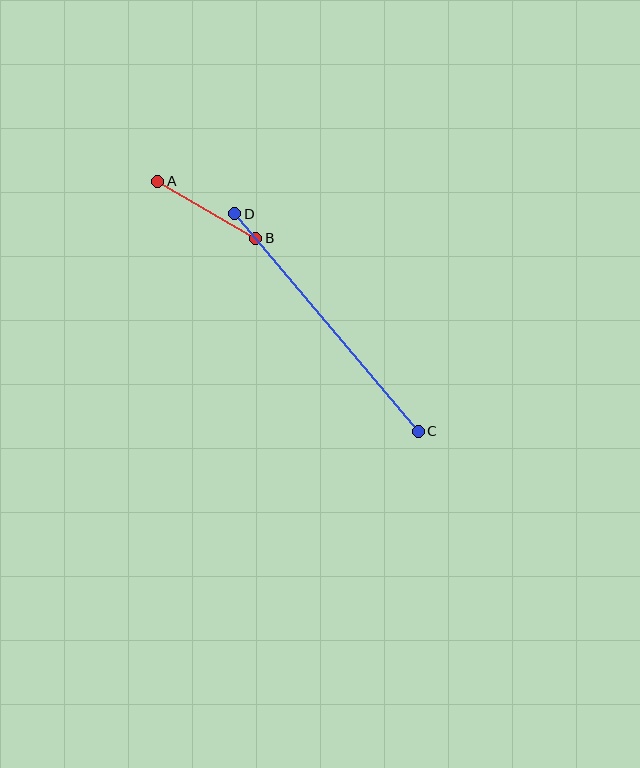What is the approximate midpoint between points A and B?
The midpoint is at approximately (207, 210) pixels.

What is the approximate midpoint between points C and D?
The midpoint is at approximately (326, 323) pixels.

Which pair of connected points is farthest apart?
Points C and D are farthest apart.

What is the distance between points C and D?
The distance is approximately 284 pixels.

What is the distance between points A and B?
The distance is approximately 113 pixels.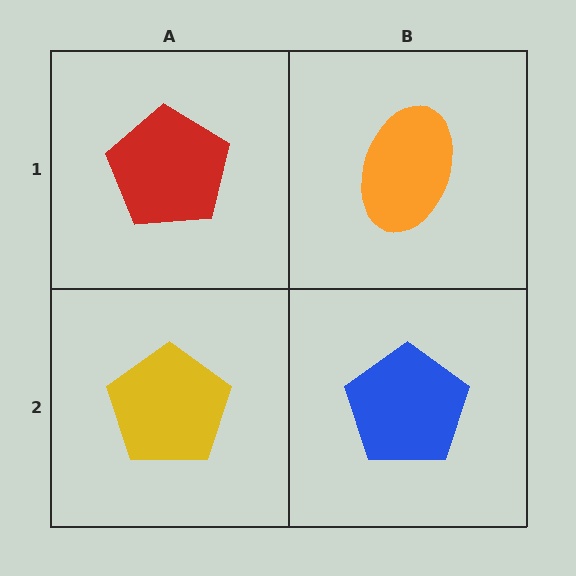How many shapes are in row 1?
2 shapes.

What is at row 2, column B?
A blue pentagon.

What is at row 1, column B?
An orange ellipse.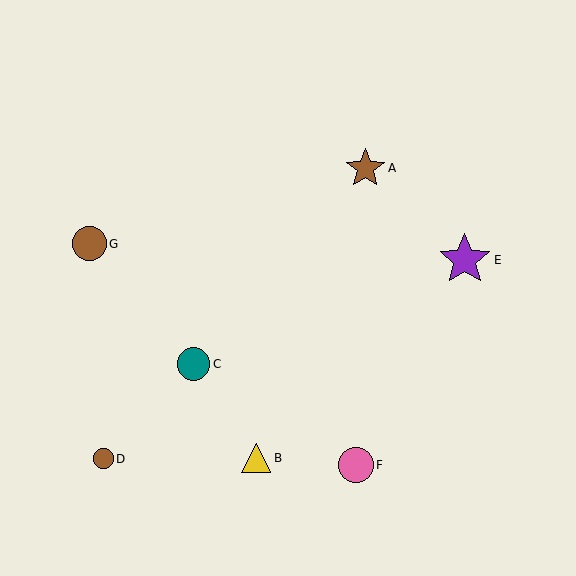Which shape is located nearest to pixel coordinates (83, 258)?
The brown circle (labeled G) at (89, 244) is nearest to that location.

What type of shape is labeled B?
Shape B is a yellow triangle.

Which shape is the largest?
The purple star (labeled E) is the largest.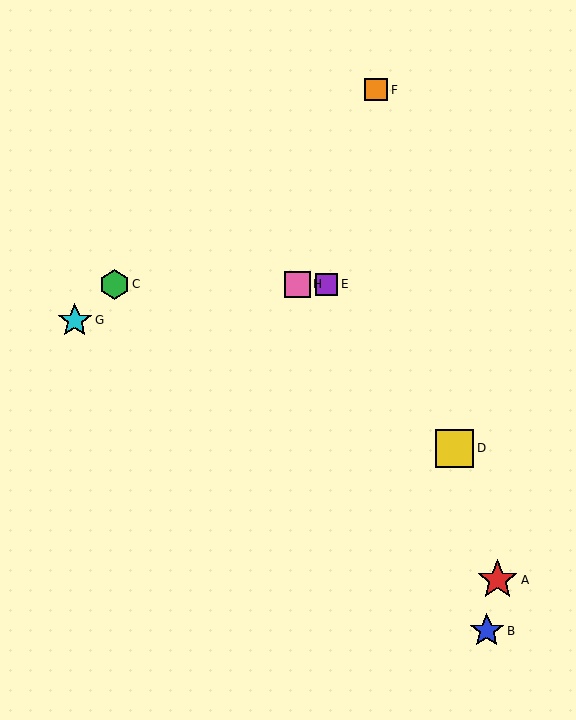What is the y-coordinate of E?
Object E is at y≈284.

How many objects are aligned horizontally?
3 objects (C, E, H) are aligned horizontally.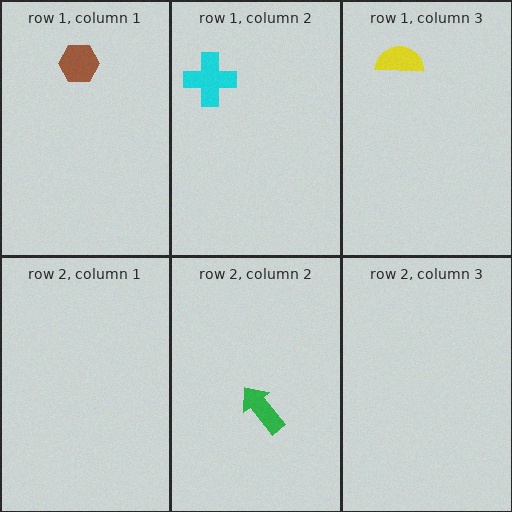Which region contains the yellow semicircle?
The row 1, column 3 region.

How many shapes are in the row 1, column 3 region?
1.